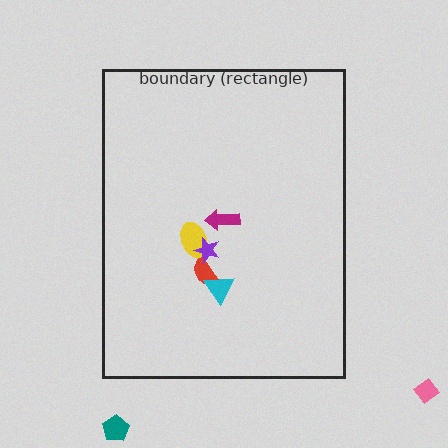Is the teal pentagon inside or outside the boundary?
Outside.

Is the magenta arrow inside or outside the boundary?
Inside.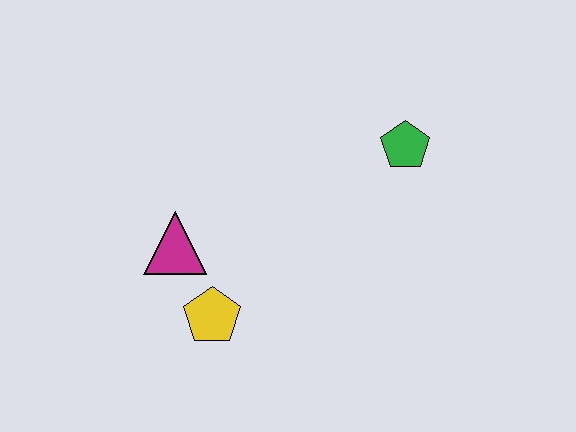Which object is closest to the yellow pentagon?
The magenta triangle is closest to the yellow pentagon.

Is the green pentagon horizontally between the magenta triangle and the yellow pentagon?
No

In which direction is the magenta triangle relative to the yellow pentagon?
The magenta triangle is above the yellow pentagon.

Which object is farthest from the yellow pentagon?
The green pentagon is farthest from the yellow pentagon.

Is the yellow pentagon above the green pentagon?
No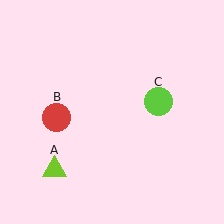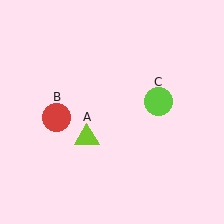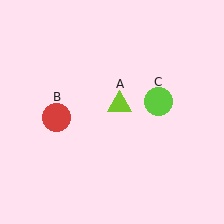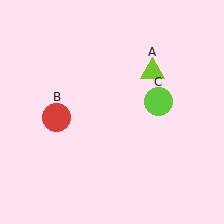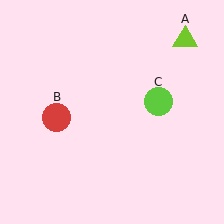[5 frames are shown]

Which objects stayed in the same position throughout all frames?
Red circle (object B) and lime circle (object C) remained stationary.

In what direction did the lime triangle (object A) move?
The lime triangle (object A) moved up and to the right.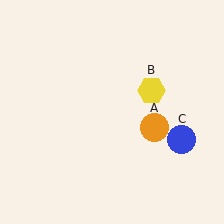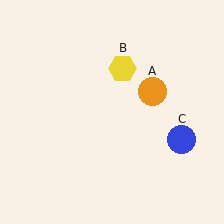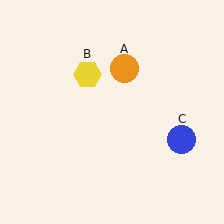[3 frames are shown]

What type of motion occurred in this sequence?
The orange circle (object A), yellow hexagon (object B) rotated counterclockwise around the center of the scene.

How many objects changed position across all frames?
2 objects changed position: orange circle (object A), yellow hexagon (object B).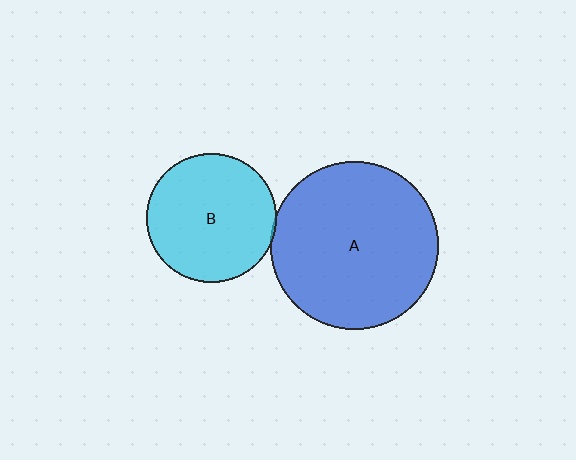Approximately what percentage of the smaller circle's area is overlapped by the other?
Approximately 5%.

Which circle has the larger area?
Circle A (blue).